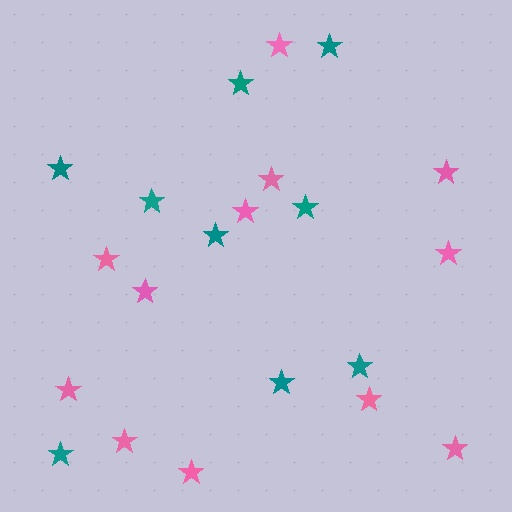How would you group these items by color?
There are 2 groups: one group of teal stars (9) and one group of pink stars (12).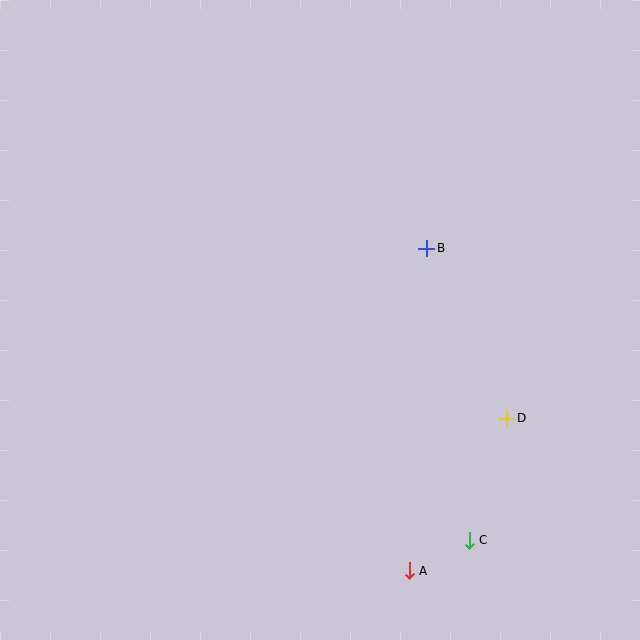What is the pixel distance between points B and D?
The distance between B and D is 188 pixels.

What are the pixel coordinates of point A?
Point A is at (409, 571).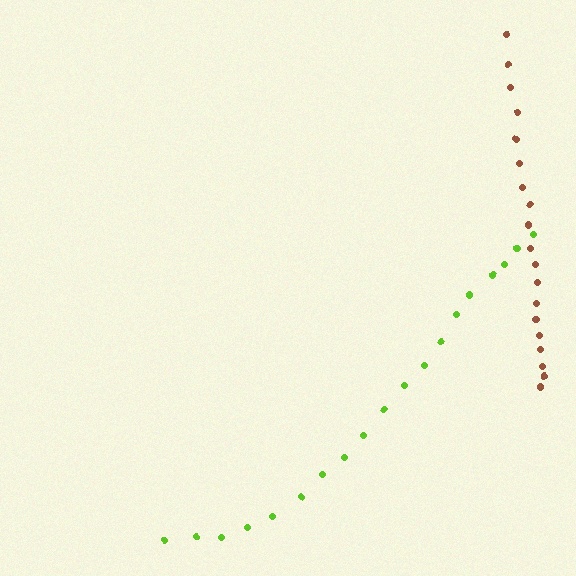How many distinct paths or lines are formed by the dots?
There are 2 distinct paths.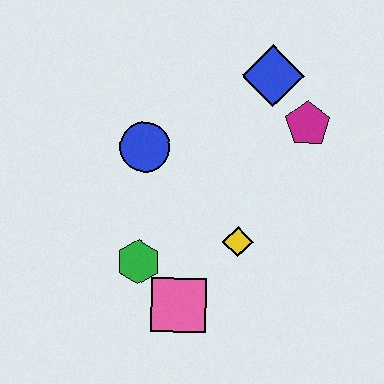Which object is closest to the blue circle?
The green hexagon is closest to the blue circle.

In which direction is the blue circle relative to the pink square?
The blue circle is above the pink square.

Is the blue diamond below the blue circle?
No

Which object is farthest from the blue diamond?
The pink square is farthest from the blue diamond.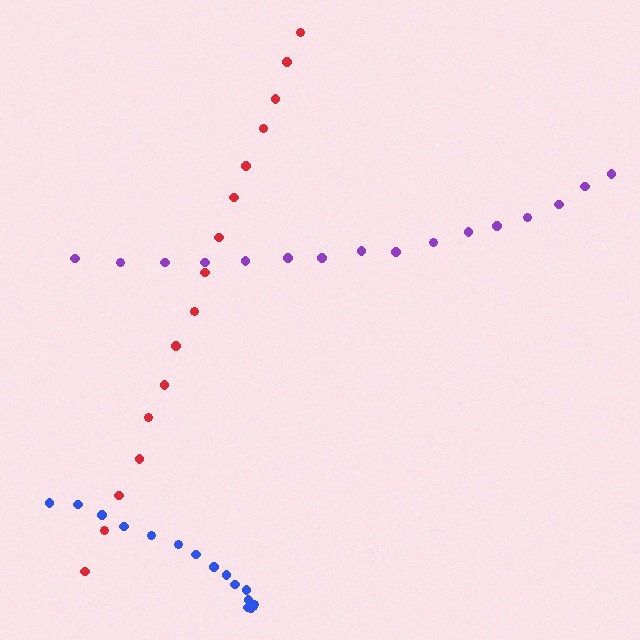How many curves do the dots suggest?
There are 3 distinct paths.